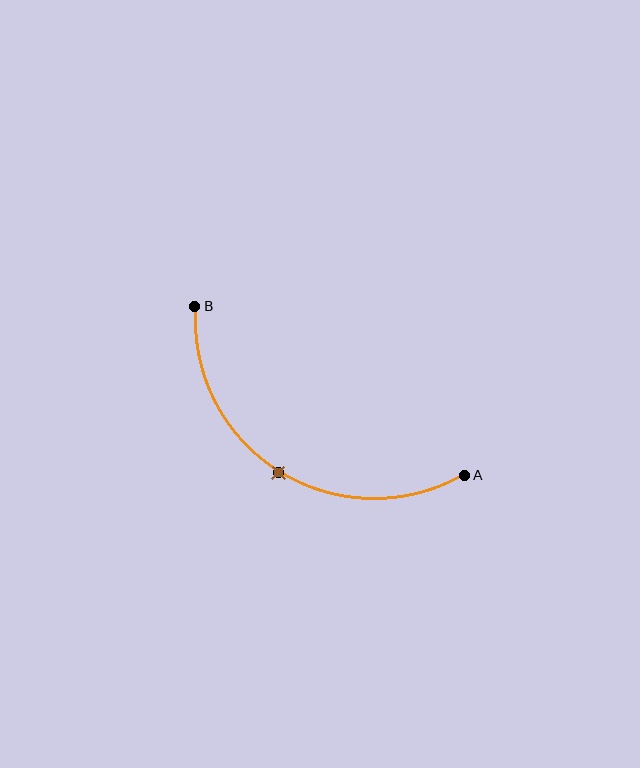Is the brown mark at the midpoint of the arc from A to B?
Yes. The brown mark lies on the arc at equal arc-length from both A and B — it is the arc midpoint.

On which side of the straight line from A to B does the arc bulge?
The arc bulges below the straight line connecting A and B.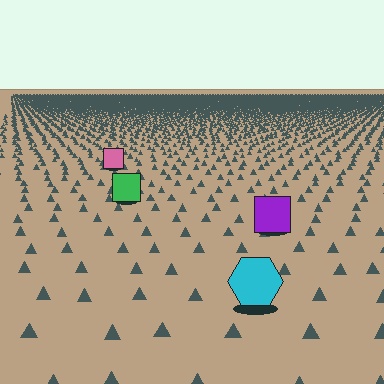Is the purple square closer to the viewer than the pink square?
Yes. The purple square is closer — you can tell from the texture gradient: the ground texture is coarser near it.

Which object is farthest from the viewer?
The pink square is farthest from the viewer. It appears smaller and the ground texture around it is denser.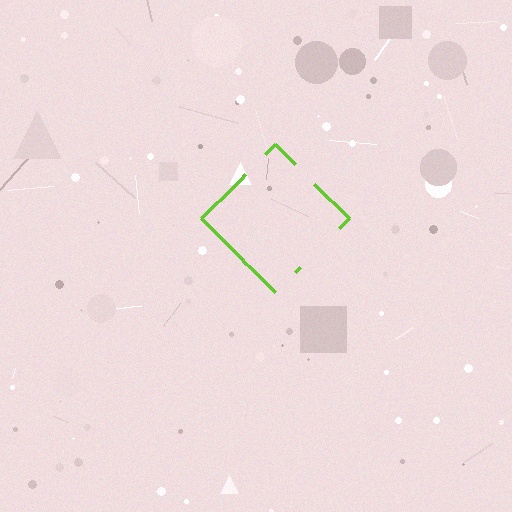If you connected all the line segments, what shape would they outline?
They would outline a diamond.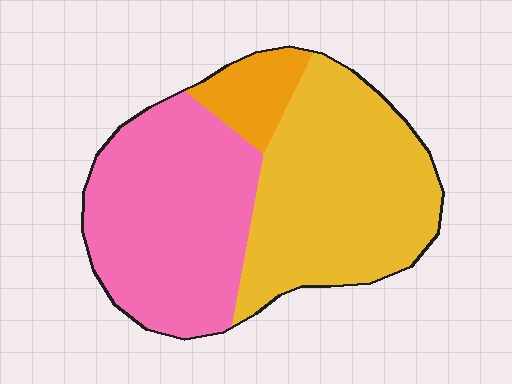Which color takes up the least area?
Orange, at roughly 10%.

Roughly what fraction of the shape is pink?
Pink takes up between a third and a half of the shape.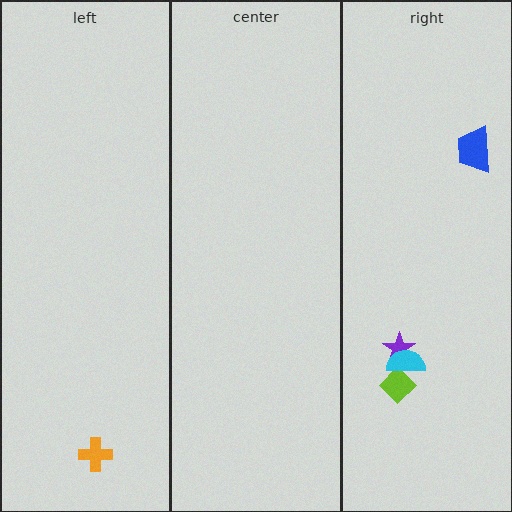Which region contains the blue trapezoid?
The right region.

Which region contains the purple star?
The right region.